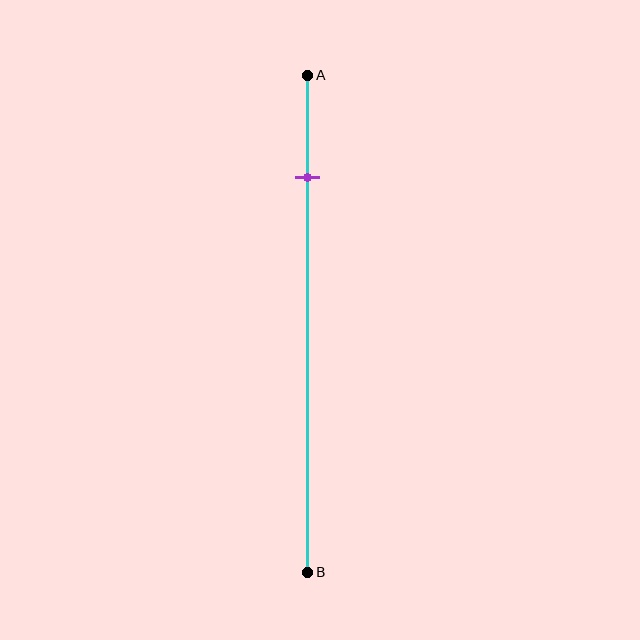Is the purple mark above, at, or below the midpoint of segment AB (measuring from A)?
The purple mark is above the midpoint of segment AB.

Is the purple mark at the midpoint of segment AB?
No, the mark is at about 20% from A, not at the 50% midpoint.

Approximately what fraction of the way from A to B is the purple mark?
The purple mark is approximately 20% of the way from A to B.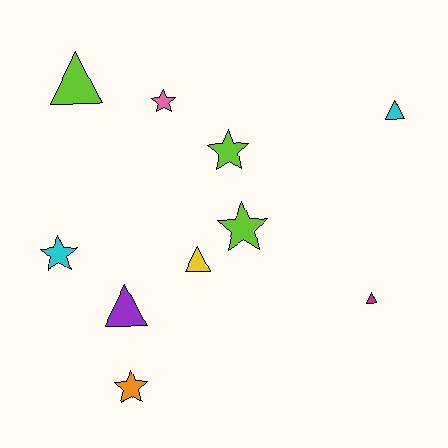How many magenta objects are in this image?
There is 1 magenta object.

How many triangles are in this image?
There are 5 triangles.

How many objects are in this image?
There are 10 objects.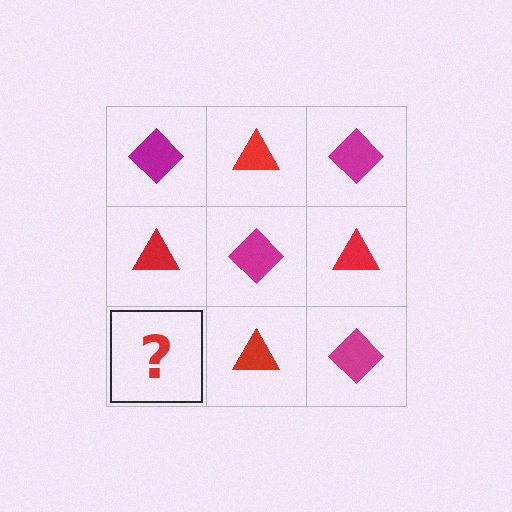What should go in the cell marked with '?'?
The missing cell should contain a magenta diamond.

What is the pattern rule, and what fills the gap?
The rule is that it alternates magenta diamond and red triangle in a checkerboard pattern. The gap should be filled with a magenta diamond.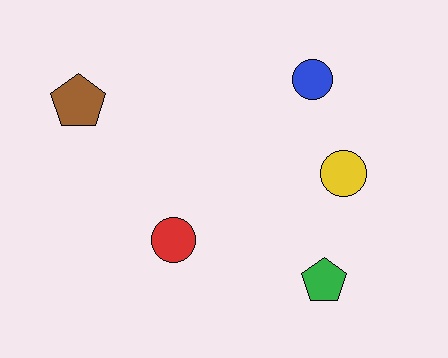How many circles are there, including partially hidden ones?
There are 3 circles.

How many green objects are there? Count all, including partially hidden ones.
There is 1 green object.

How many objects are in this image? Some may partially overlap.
There are 5 objects.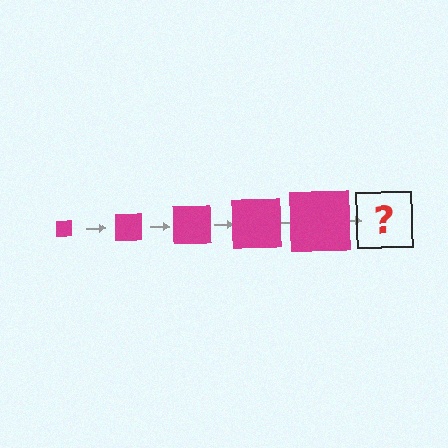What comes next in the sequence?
The next element should be a magenta square, larger than the previous one.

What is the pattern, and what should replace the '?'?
The pattern is that the square gets progressively larger each step. The '?' should be a magenta square, larger than the previous one.